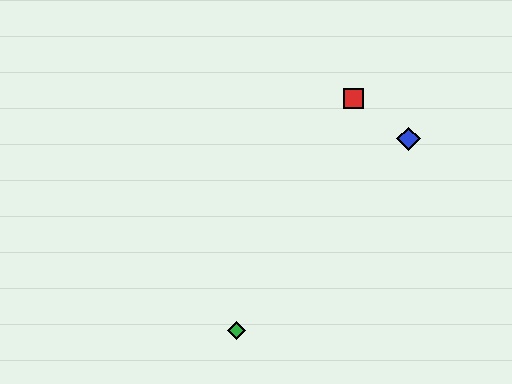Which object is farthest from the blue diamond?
The green diamond is farthest from the blue diamond.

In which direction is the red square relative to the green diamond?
The red square is above the green diamond.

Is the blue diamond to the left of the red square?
No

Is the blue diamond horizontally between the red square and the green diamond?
No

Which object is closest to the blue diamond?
The red square is closest to the blue diamond.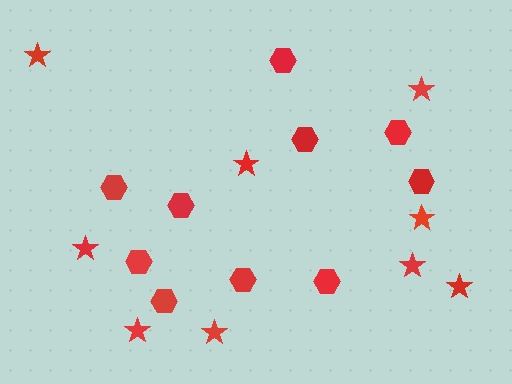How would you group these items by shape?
There are 2 groups: one group of hexagons (10) and one group of stars (9).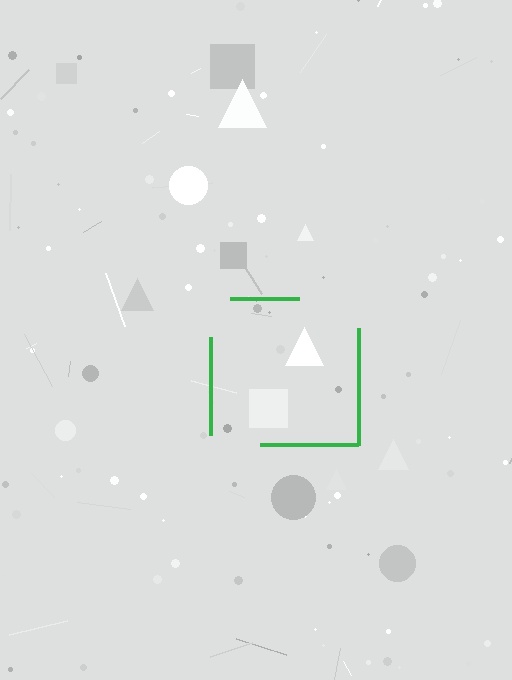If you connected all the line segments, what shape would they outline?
They would outline a square.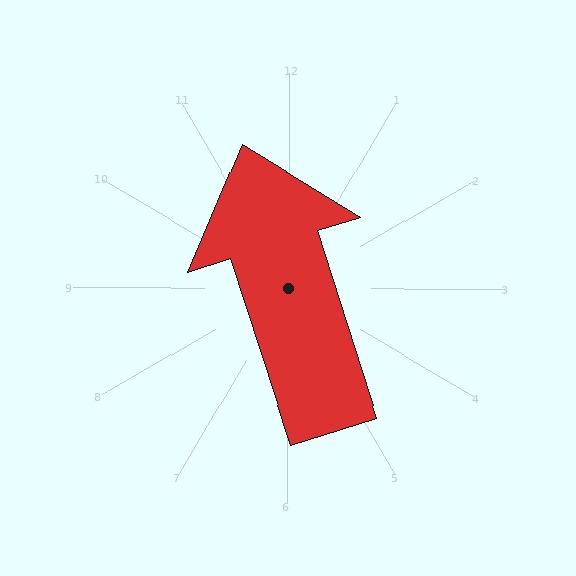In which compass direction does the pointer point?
North.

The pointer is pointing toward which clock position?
Roughly 11 o'clock.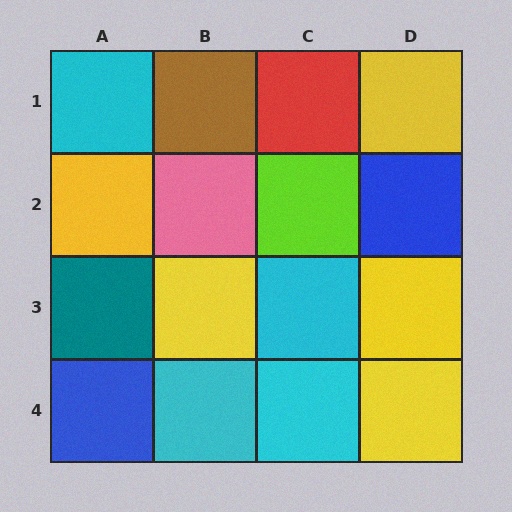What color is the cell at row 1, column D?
Yellow.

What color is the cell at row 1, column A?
Cyan.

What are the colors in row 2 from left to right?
Yellow, pink, lime, blue.